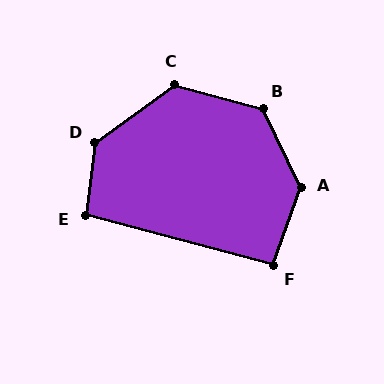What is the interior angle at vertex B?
Approximately 132 degrees (obtuse).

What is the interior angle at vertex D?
Approximately 133 degrees (obtuse).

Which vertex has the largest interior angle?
A, at approximately 134 degrees.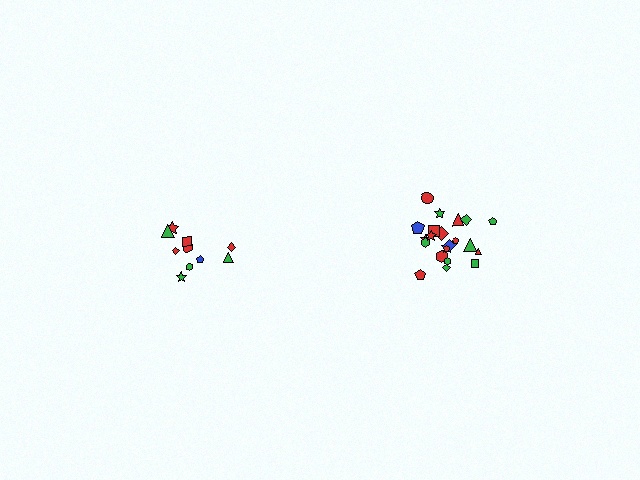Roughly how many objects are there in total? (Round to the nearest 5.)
Roughly 30 objects in total.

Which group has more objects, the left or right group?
The right group.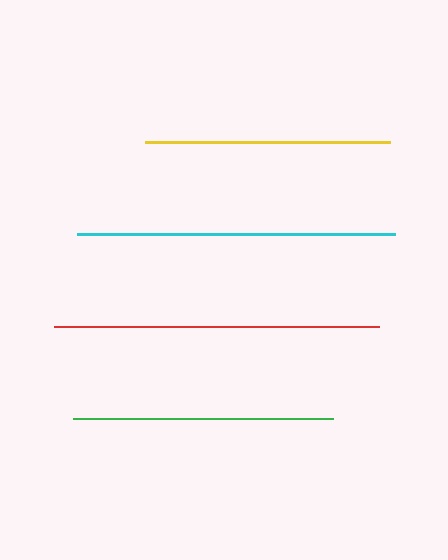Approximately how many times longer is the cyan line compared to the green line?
The cyan line is approximately 1.2 times the length of the green line.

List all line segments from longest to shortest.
From longest to shortest: red, cyan, green, yellow.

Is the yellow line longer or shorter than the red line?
The red line is longer than the yellow line.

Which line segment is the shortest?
The yellow line is the shortest at approximately 244 pixels.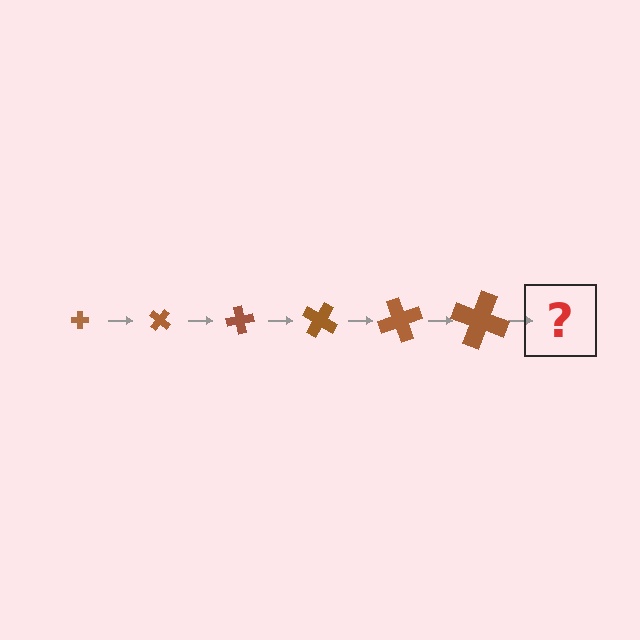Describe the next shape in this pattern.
It should be a cross, larger than the previous one and rotated 240 degrees from the start.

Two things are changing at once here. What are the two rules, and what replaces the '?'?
The two rules are that the cross grows larger each step and it rotates 40 degrees each step. The '?' should be a cross, larger than the previous one and rotated 240 degrees from the start.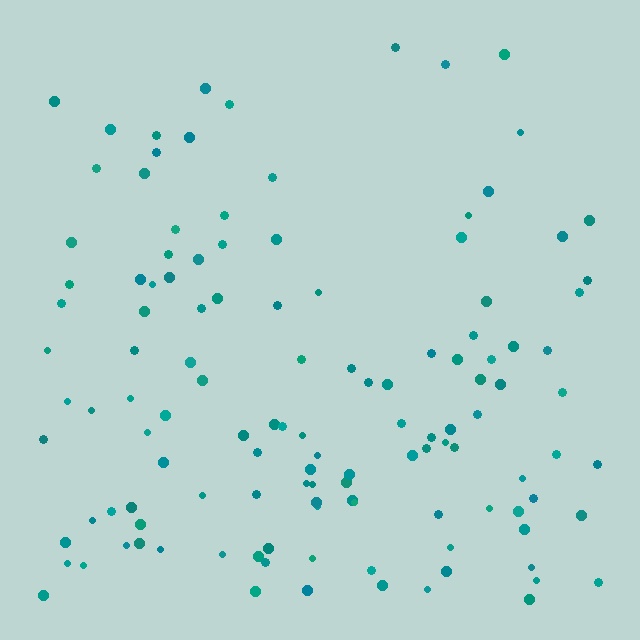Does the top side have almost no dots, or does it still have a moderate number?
Still a moderate number, just noticeably fewer than the bottom.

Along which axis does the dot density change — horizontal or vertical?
Vertical.